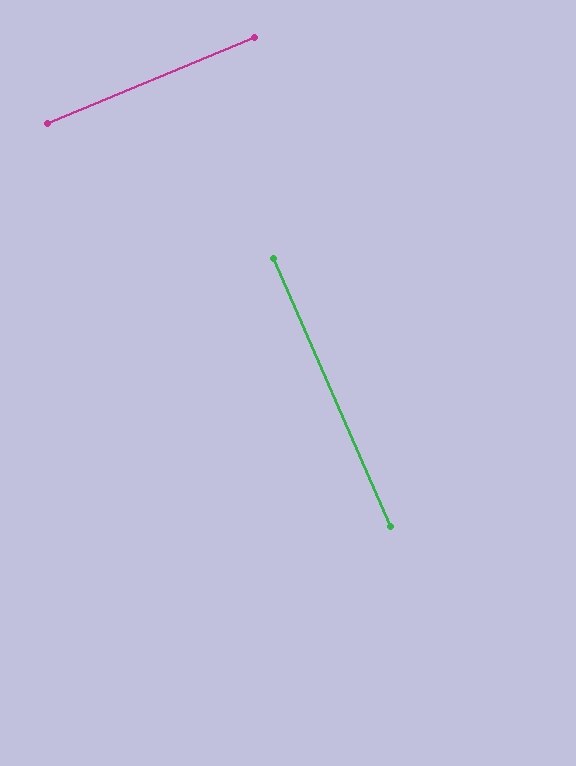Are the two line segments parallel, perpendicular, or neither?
Perpendicular — they meet at approximately 89°.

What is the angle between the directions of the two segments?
Approximately 89 degrees.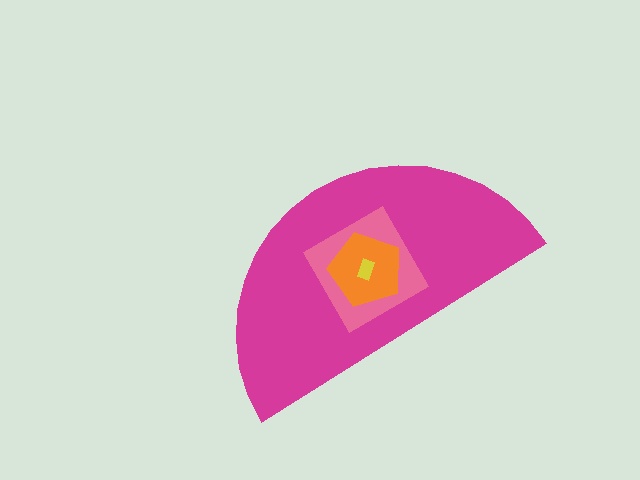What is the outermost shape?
The magenta semicircle.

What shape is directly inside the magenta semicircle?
The pink diamond.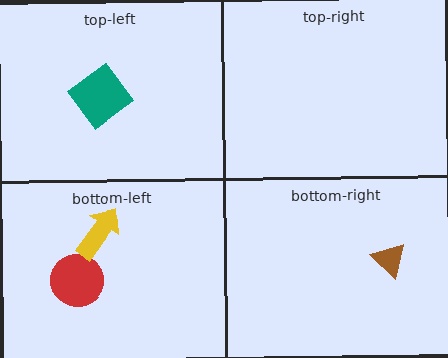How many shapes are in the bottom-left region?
2.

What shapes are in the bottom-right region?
The brown triangle.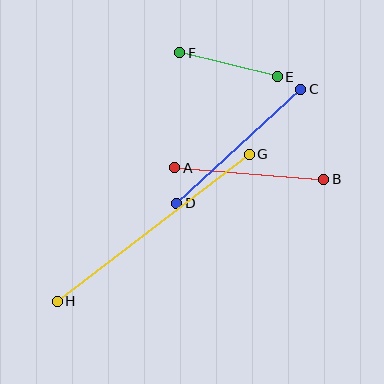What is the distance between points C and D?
The distance is approximately 169 pixels.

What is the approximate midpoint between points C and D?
The midpoint is at approximately (239, 146) pixels.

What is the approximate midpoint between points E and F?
The midpoint is at approximately (229, 65) pixels.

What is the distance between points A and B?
The distance is approximately 150 pixels.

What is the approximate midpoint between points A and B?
The midpoint is at approximately (249, 173) pixels.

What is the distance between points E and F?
The distance is approximately 100 pixels.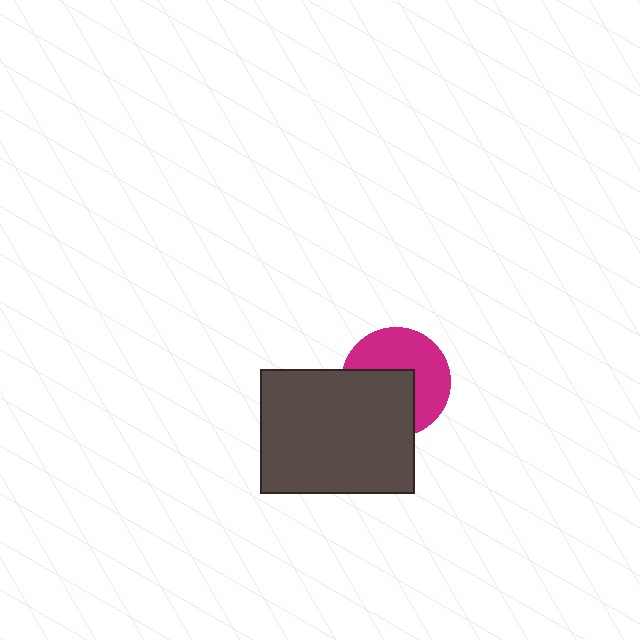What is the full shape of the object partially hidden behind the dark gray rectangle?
The partially hidden object is a magenta circle.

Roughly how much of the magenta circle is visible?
About half of it is visible (roughly 54%).